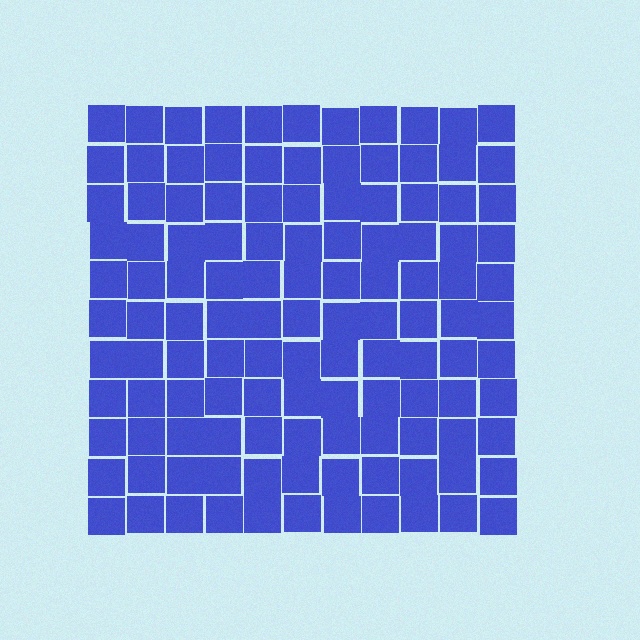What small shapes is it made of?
It is made of small squares.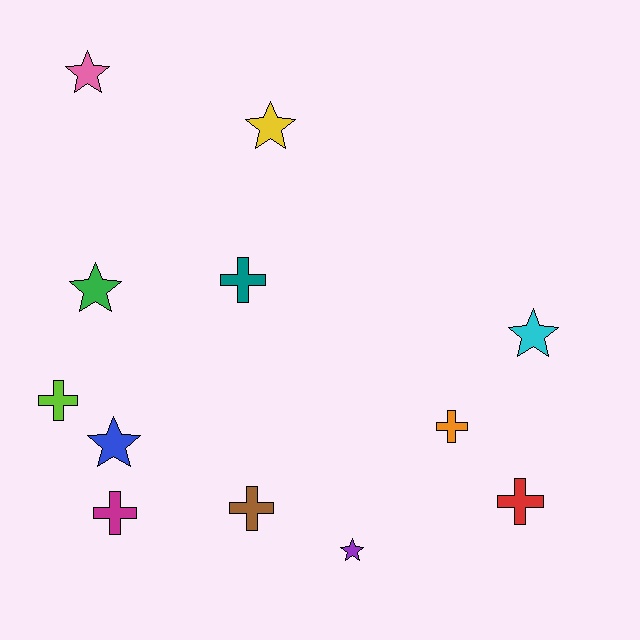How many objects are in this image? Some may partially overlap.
There are 12 objects.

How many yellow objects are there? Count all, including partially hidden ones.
There is 1 yellow object.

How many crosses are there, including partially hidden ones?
There are 6 crosses.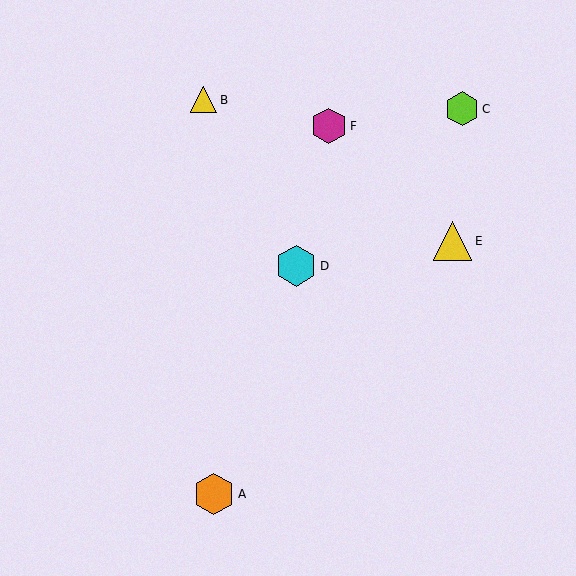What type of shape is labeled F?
Shape F is a magenta hexagon.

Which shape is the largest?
The orange hexagon (labeled A) is the largest.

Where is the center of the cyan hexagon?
The center of the cyan hexagon is at (296, 266).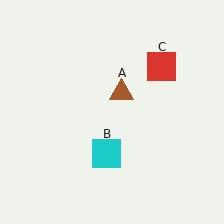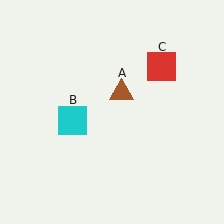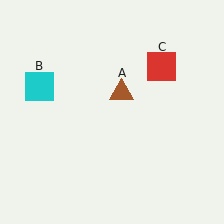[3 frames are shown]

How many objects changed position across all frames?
1 object changed position: cyan square (object B).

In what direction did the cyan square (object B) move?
The cyan square (object B) moved up and to the left.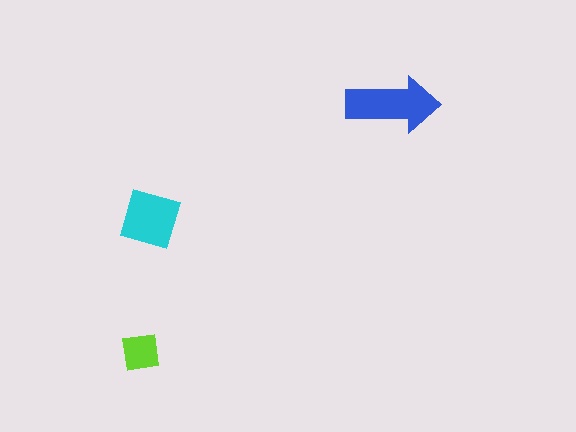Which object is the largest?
The blue arrow.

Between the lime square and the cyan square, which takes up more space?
The cyan square.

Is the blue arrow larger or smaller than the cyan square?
Larger.